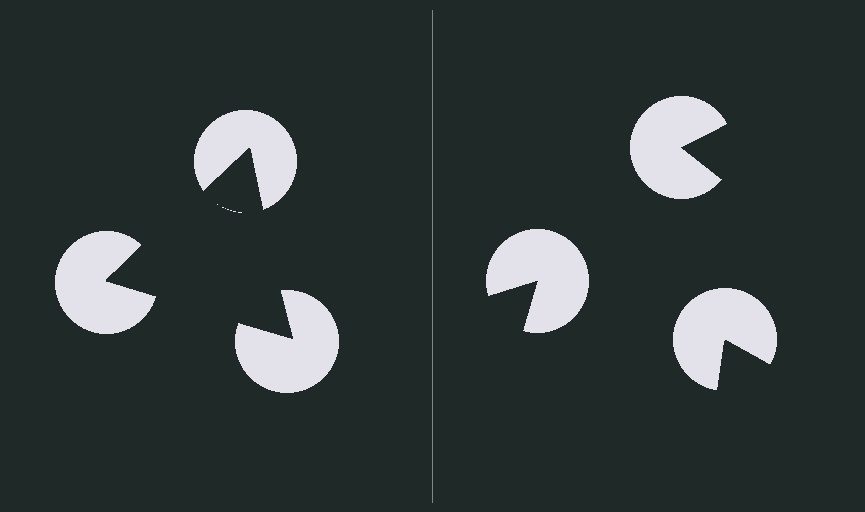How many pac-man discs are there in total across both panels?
6 — 3 on each side.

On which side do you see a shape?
An illusory triangle appears on the left side. On the right side the wedge cuts are rotated, so no coherent shape forms.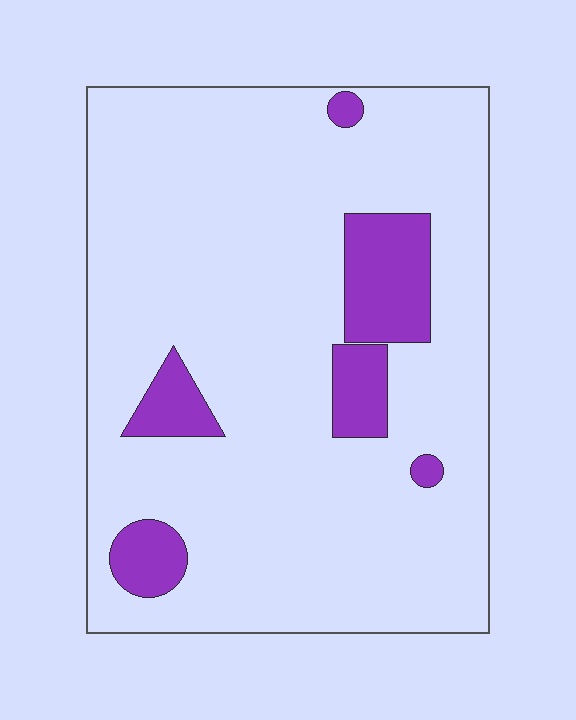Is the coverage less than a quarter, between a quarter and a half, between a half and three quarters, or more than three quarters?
Less than a quarter.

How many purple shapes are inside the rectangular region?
6.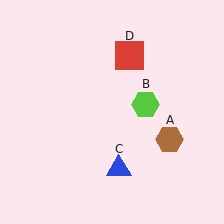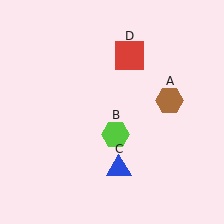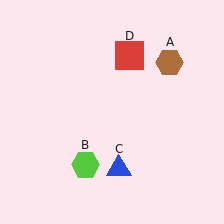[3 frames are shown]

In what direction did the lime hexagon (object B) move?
The lime hexagon (object B) moved down and to the left.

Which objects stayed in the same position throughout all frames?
Blue triangle (object C) and red square (object D) remained stationary.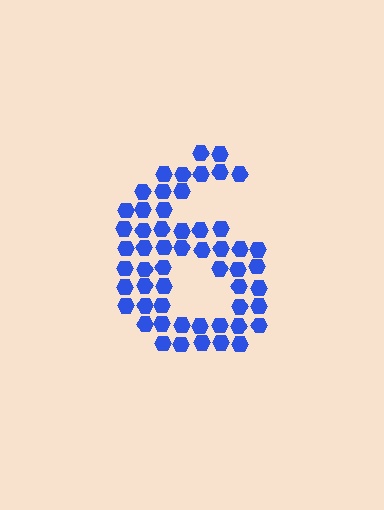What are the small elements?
The small elements are hexagons.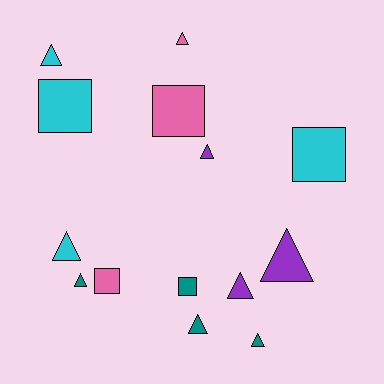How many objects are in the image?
There are 14 objects.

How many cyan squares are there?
There are 2 cyan squares.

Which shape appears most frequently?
Triangle, with 9 objects.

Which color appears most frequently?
Cyan, with 4 objects.